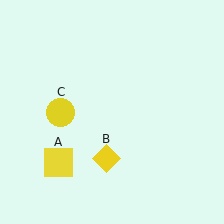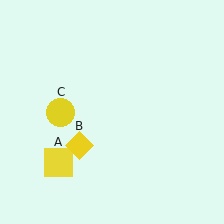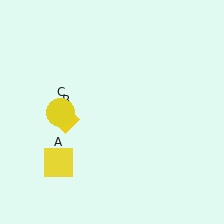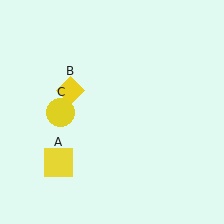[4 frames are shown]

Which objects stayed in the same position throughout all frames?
Yellow square (object A) and yellow circle (object C) remained stationary.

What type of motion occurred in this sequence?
The yellow diamond (object B) rotated clockwise around the center of the scene.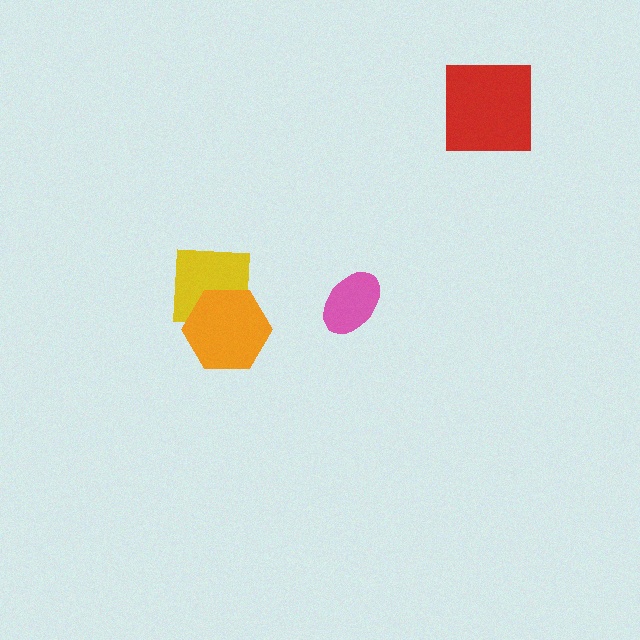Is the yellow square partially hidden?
Yes, it is partially covered by another shape.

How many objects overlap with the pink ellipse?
0 objects overlap with the pink ellipse.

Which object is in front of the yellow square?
The orange hexagon is in front of the yellow square.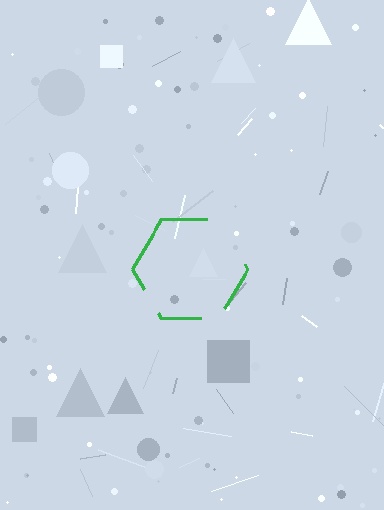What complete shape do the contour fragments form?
The contour fragments form a hexagon.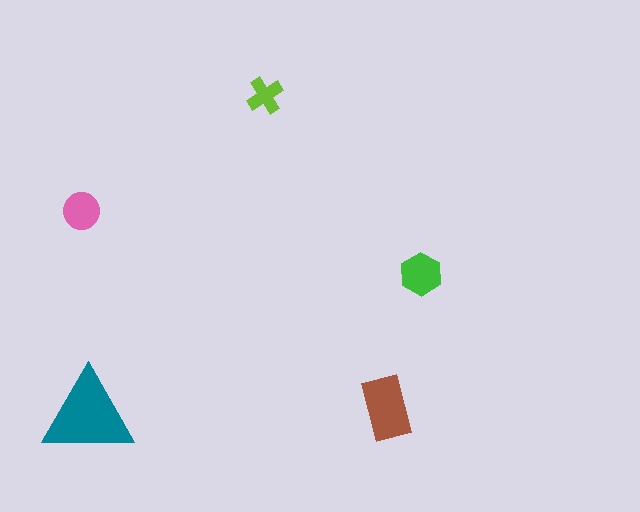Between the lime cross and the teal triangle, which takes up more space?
The teal triangle.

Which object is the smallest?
The lime cross.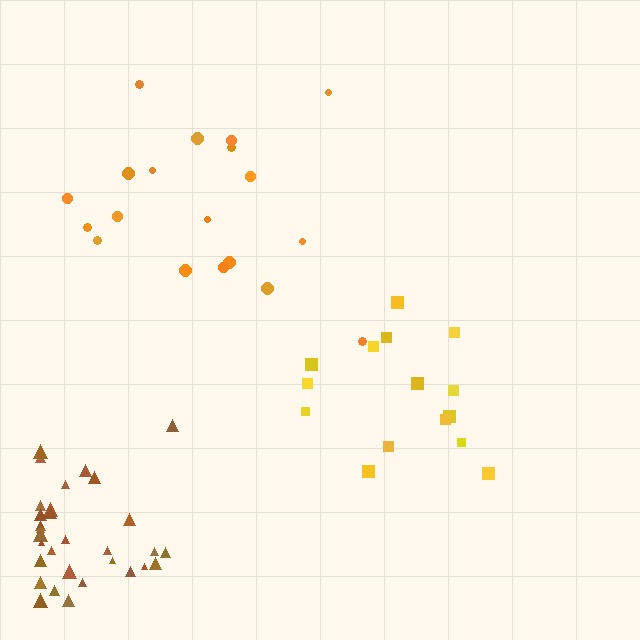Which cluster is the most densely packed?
Brown.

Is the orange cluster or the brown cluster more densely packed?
Brown.